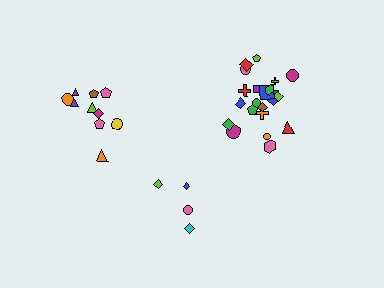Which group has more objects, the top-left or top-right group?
The top-right group.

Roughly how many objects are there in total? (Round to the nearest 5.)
Roughly 35 objects in total.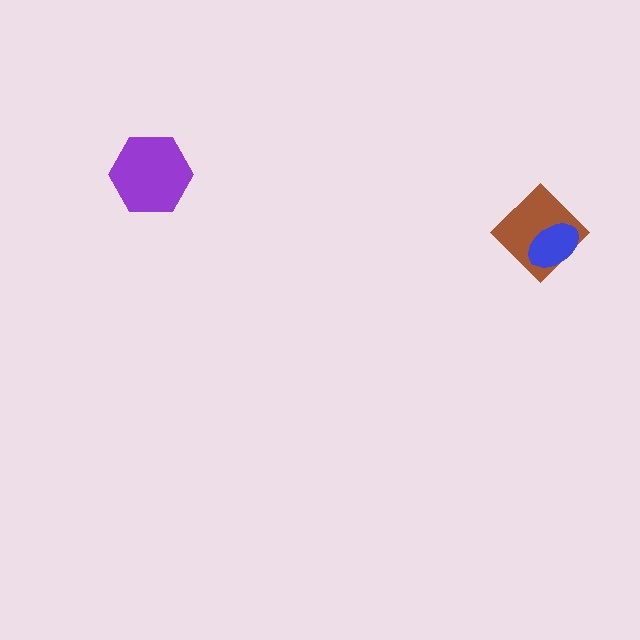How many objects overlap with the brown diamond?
1 object overlaps with the brown diamond.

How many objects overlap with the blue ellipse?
1 object overlaps with the blue ellipse.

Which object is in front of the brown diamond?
The blue ellipse is in front of the brown diamond.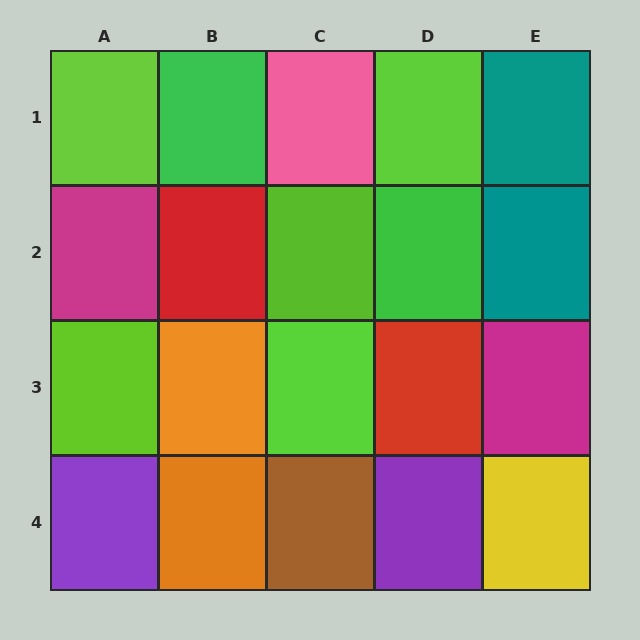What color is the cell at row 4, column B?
Orange.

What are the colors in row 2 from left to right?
Magenta, red, lime, green, teal.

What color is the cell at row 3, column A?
Lime.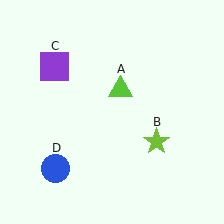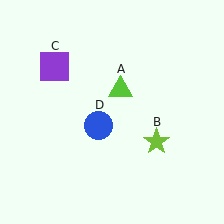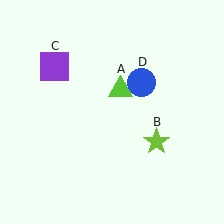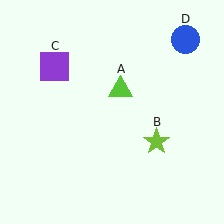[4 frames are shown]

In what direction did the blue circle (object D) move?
The blue circle (object D) moved up and to the right.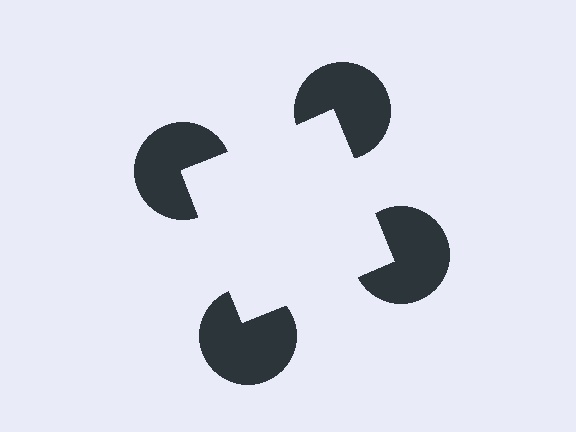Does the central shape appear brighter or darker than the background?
It typically appears slightly brighter than the background, even though no actual brightness change is drawn.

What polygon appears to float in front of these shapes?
An illusory square — its edges are inferred from the aligned wedge cuts in the pac-man discs, not physically drawn.